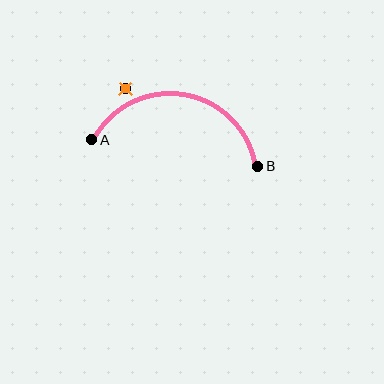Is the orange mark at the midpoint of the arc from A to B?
No — the orange mark does not lie on the arc at all. It sits slightly outside the curve.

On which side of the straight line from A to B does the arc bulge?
The arc bulges above the straight line connecting A and B.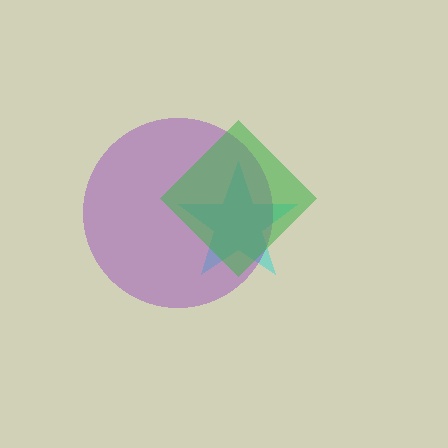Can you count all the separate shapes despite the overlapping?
Yes, there are 3 separate shapes.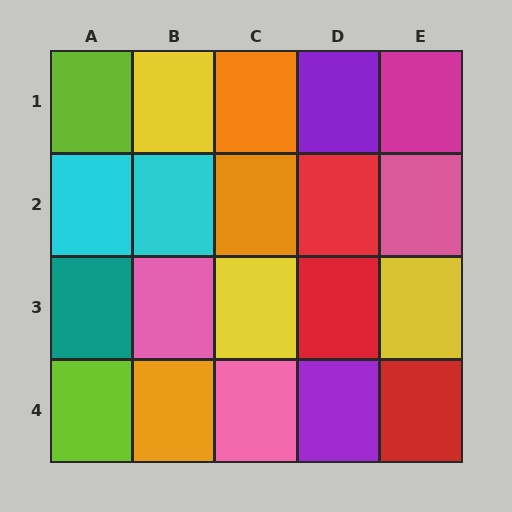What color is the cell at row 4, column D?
Purple.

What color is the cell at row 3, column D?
Red.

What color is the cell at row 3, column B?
Pink.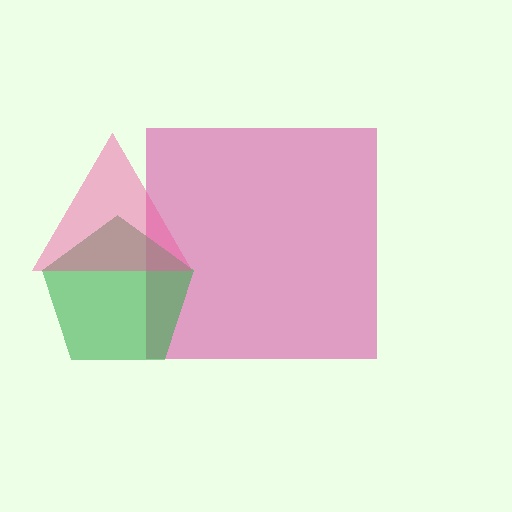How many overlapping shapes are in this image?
There are 3 overlapping shapes in the image.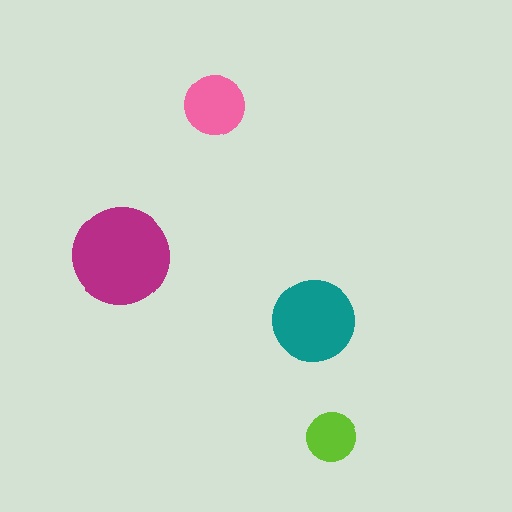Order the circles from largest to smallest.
the magenta one, the teal one, the pink one, the lime one.